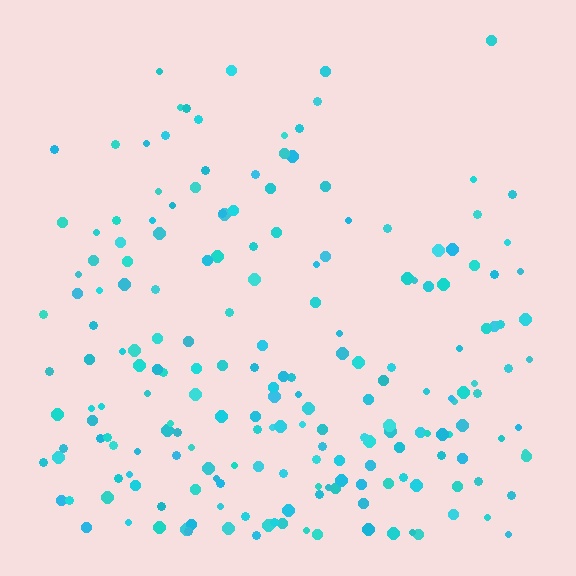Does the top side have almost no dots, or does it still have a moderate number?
Still a moderate number, just noticeably fewer than the bottom.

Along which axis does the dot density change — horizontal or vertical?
Vertical.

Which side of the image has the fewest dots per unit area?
The top.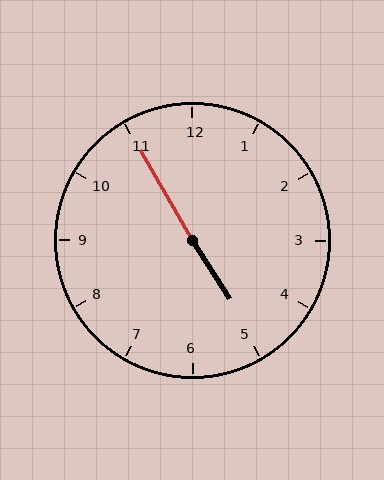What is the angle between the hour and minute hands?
Approximately 178 degrees.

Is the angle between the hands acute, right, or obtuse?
It is obtuse.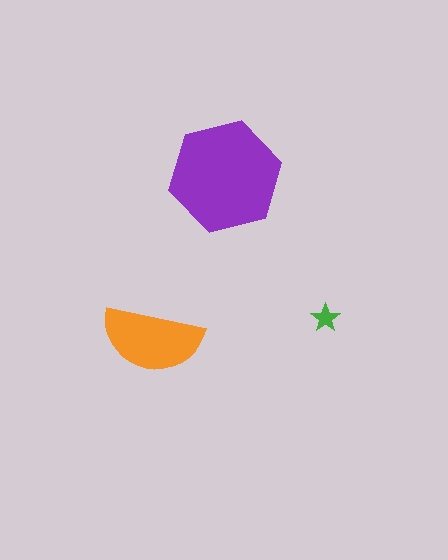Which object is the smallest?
The green star.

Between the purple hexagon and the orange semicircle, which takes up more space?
The purple hexagon.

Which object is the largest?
The purple hexagon.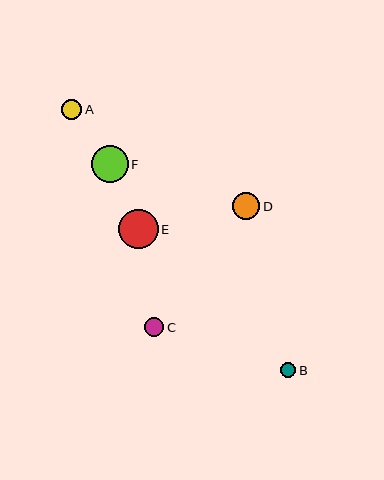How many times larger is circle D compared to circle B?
Circle D is approximately 1.8 times the size of circle B.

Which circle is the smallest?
Circle B is the smallest with a size of approximately 15 pixels.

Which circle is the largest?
Circle E is the largest with a size of approximately 39 pixels.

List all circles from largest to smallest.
From largest to smallest: E, F, D, A, C, B.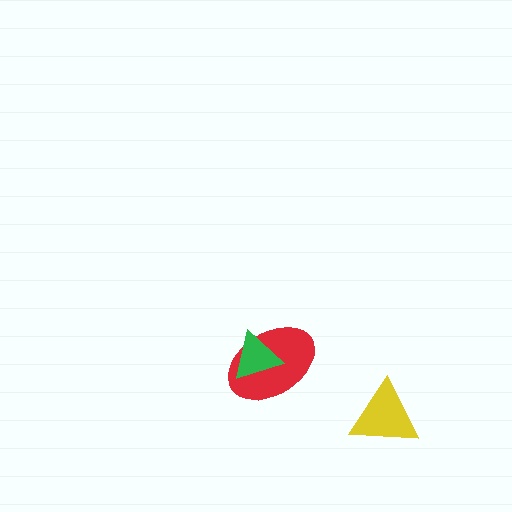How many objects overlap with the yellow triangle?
0 objects overlap with the yellow triangle.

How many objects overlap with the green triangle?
1 object overlaps with the green triangle.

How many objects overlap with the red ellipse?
1 object overlaps with the red ellipse.